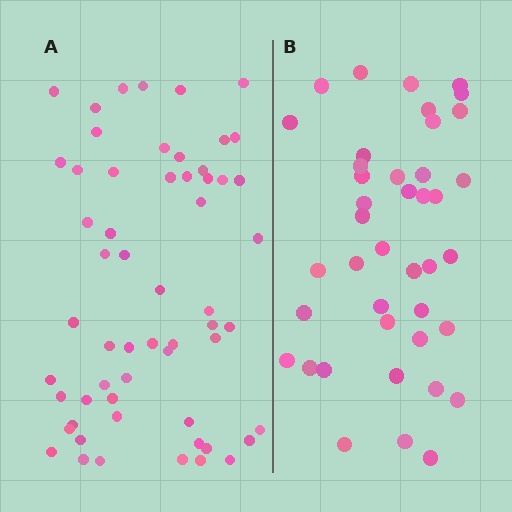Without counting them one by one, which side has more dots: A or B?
Region A (the left region) has more dots.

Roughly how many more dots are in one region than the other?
Region A has approximately 15 more dots than region B.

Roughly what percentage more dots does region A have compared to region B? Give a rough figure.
About 40% more.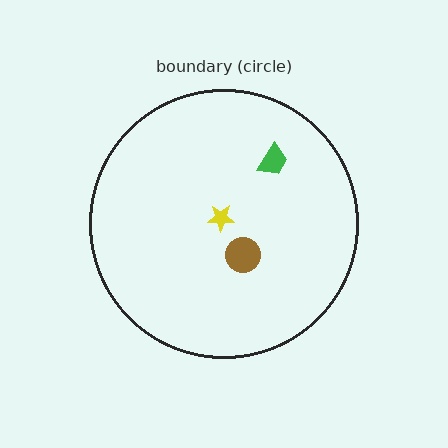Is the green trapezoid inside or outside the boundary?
Inside.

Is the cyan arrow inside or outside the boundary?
Inside.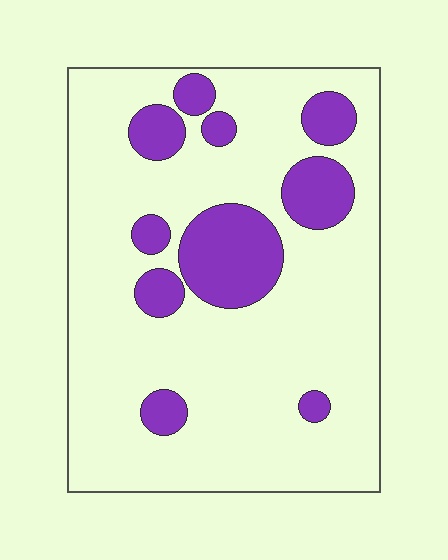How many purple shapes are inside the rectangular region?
10.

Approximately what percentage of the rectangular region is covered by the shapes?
Approximately 20%.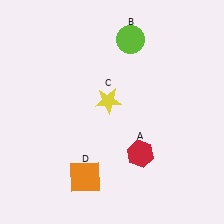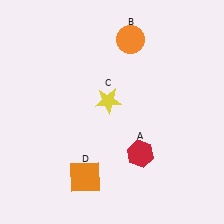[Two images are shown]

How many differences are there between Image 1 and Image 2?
There is 1 difference between the two images.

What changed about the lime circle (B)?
In Image 1, B is lime. In Image 2, it changed to orange.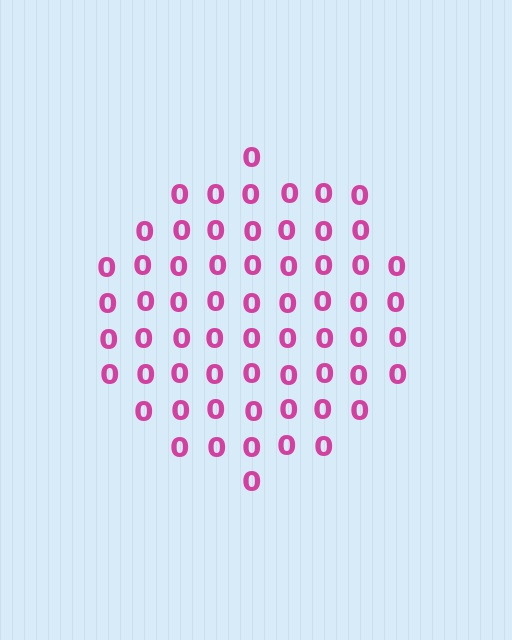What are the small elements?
The small elements are digit 0's.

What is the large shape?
The large shape is a circle.